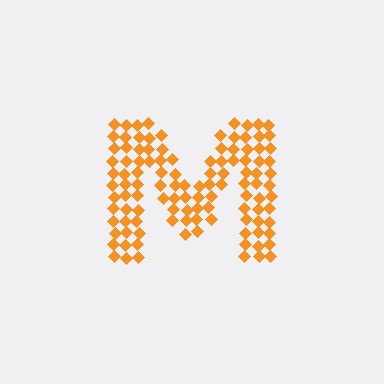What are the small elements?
The small elements are diamonds.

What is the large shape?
The large shape is the letter M.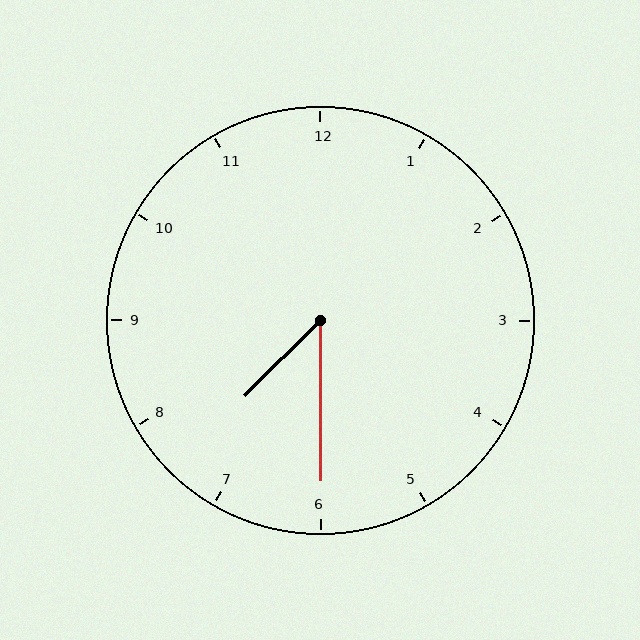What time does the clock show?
7:30.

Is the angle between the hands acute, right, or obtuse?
It is acute.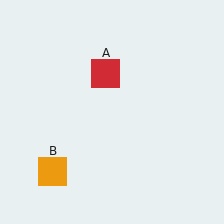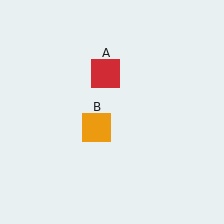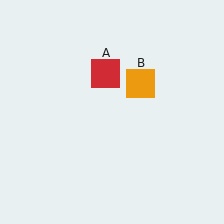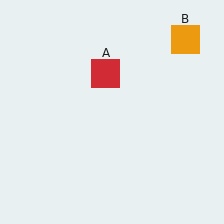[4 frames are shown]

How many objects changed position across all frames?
1 object changed position: orange square (object B).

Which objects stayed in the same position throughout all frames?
Red square (object A) remained stationary.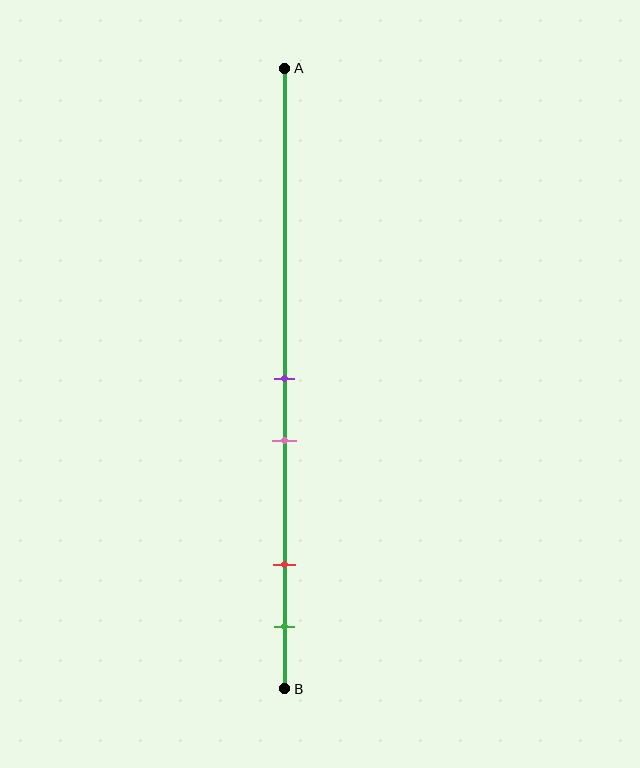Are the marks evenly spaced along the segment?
No, the marks are not evenly spaced.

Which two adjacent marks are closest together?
The purple and pink marks are the closest adjacent pair.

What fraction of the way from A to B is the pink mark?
The pink mark is approximately 60% (0.6) of the way from A to B.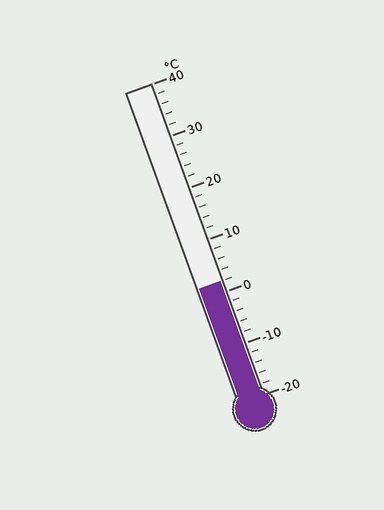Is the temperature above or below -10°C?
The temperature is above -10°C.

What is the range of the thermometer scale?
The thermometer scale ranges from -20°C to 40°C.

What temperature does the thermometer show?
The thermometer shows approximately 2°C.